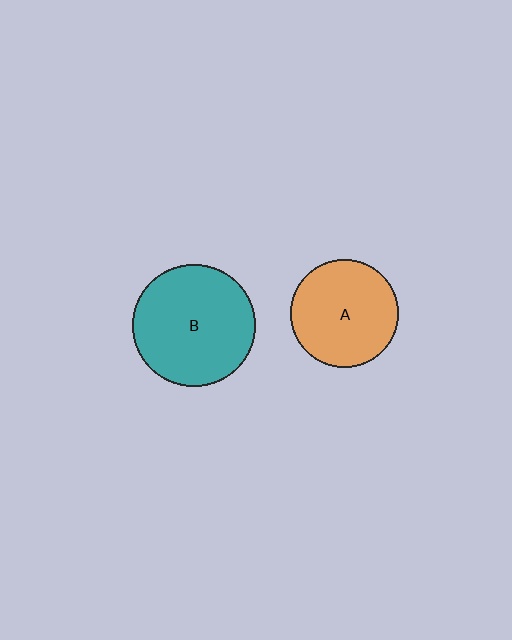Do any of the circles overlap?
No, none of the circles overlap.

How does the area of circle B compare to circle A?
Approximately 1.3 times.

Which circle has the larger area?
Circle B (teal).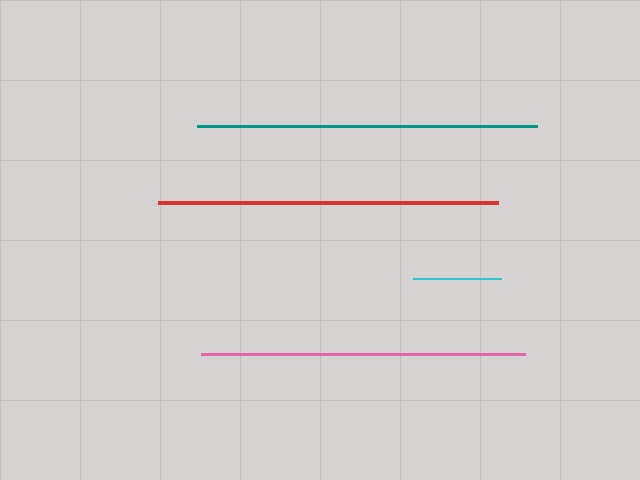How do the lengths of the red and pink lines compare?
The red and pink lines are approximately the same length.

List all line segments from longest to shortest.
From longest to shortest: teal, red, pink, cyan.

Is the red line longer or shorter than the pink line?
The red line is longer than the pink line.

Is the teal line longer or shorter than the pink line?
The teal line is longer than the pink line.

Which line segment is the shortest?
The cyan line is the shortest at approximately 88 pixels.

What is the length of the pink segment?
The pink segment is approximately 323 pixels long.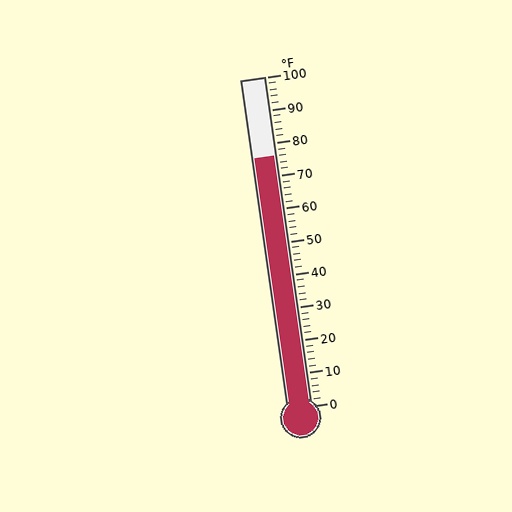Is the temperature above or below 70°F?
The temperature is above 70°F.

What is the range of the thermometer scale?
The thermometer scale ranges from 0°F to 100°F.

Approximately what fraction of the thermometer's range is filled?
The thermometer is filled to approximately 75% of its range.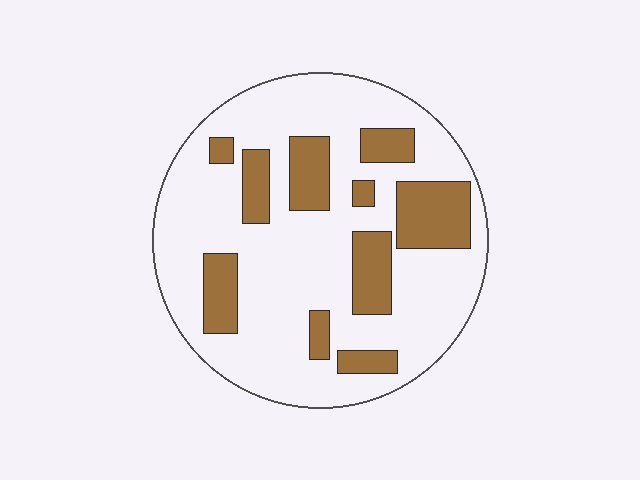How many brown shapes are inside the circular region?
10.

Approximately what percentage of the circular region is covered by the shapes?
Approximately 25%.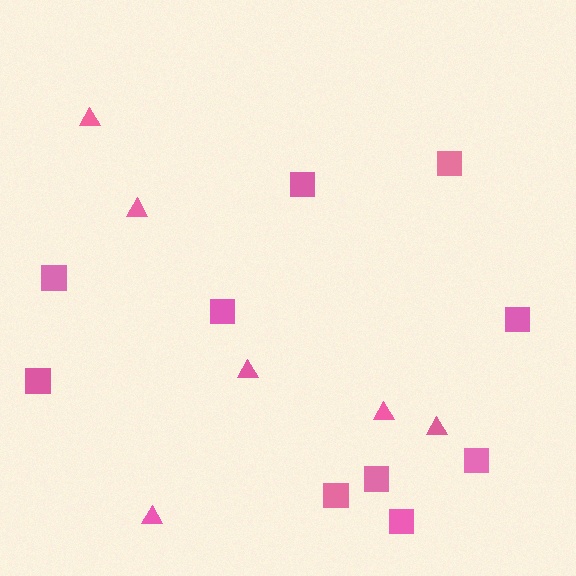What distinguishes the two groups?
There are 2 groups: one group of squares (10) and one group of triangles (6).